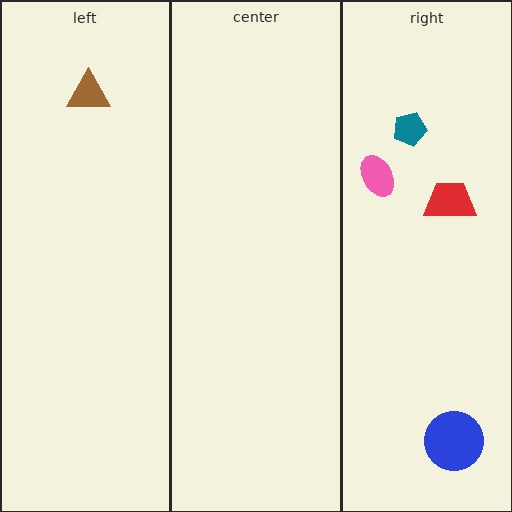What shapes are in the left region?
The brown triangle.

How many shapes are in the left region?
1.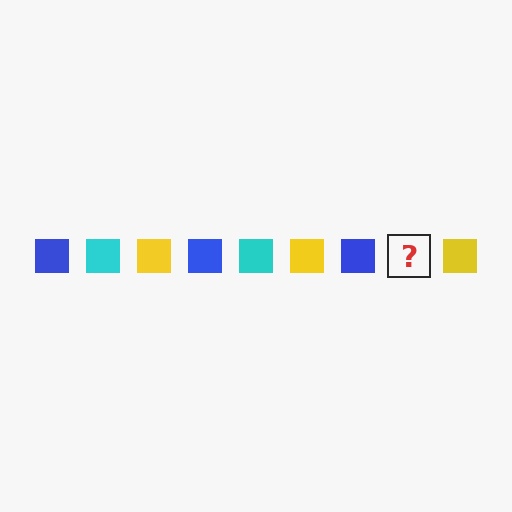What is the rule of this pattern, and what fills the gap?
The rule is that the pattern cycles through blue, cyan, yellow squares. The gap should be filled with a cyan square.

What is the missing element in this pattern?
The missing element is a cyan square.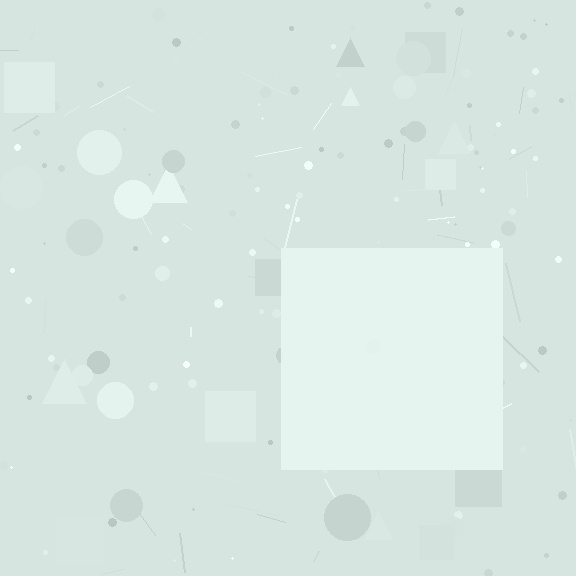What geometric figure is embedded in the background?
A square is embedded in the background.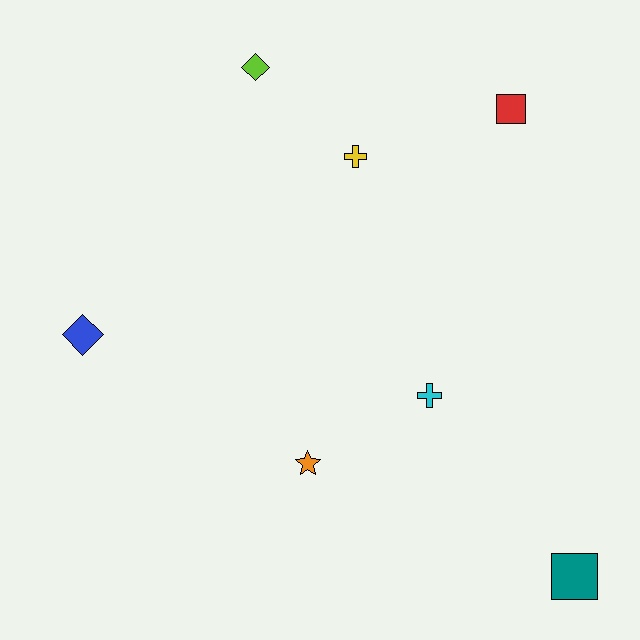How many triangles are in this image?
There are no triangles.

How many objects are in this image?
There are 7 objects.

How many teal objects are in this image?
There is 1 teal object.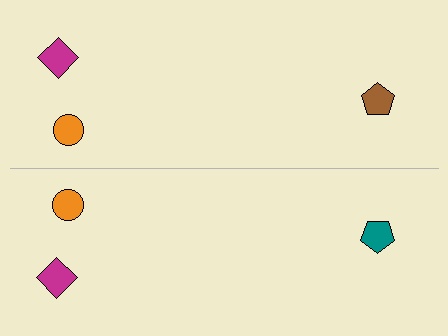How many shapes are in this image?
There are 6 shapes in this image.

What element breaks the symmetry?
The teal pentagon on the bottom side breaks the symmetry — its mirror counterpart is brown.